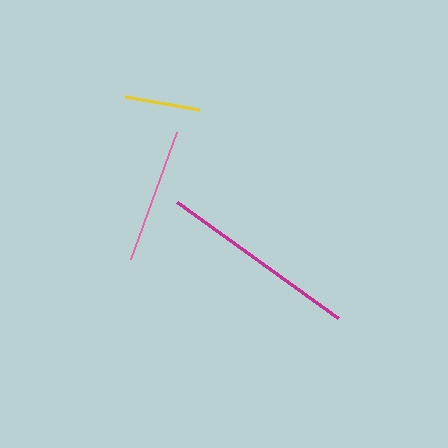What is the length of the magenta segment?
The magenta segment is approximately 198 pixels long.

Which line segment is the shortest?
The yellow line is the shortest at approximately 75 pixels.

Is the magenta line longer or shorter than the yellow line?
The magenta line is longer than the yellow line.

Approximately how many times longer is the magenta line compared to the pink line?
The magenta line is approximately 1.5 times the length of the pink line.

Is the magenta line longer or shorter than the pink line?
The magenta line is longer than the pink line.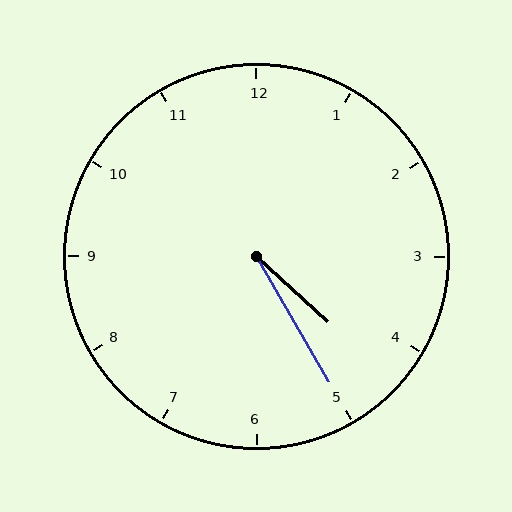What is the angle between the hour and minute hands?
Approximately 18 degrees.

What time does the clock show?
4:25.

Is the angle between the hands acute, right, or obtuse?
It is acute.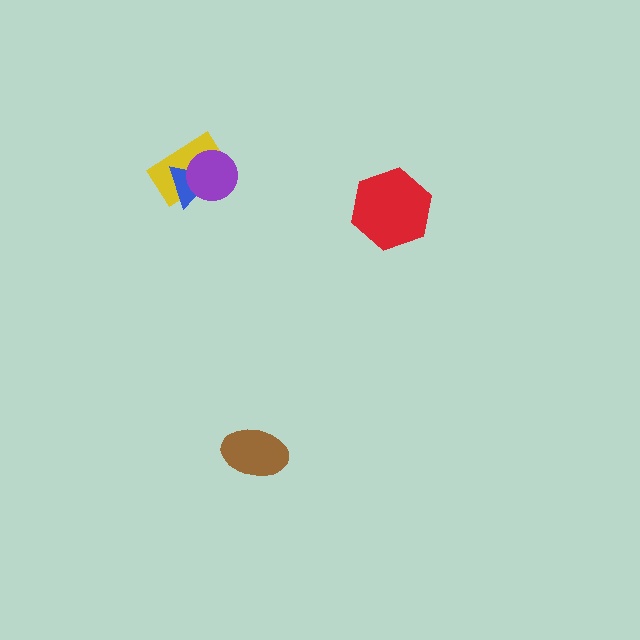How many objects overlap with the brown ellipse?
0 objects overlap with the brown ellipse.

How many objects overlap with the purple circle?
2 objects overlap with the purple circle.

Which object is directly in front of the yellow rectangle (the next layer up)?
The blue triangle is directly in front of the yellow rectangle.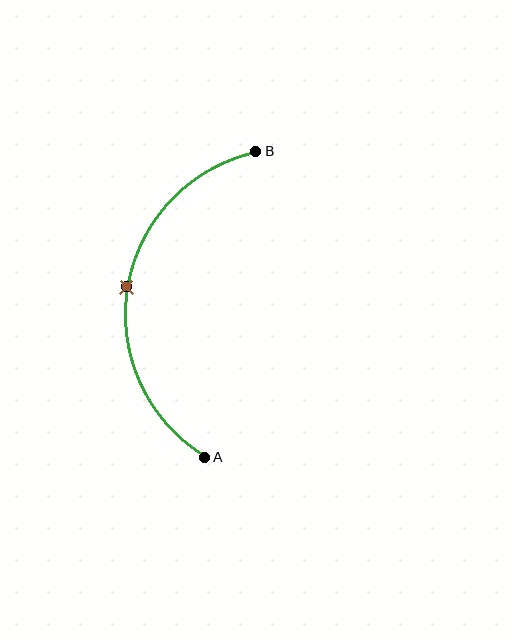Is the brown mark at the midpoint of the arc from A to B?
Yes. The brown mark lies on the arc at equal arc-length from both A and B — it is the arc midpoint.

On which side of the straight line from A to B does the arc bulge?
The arc bulges to the left of the straight line connecting A and B.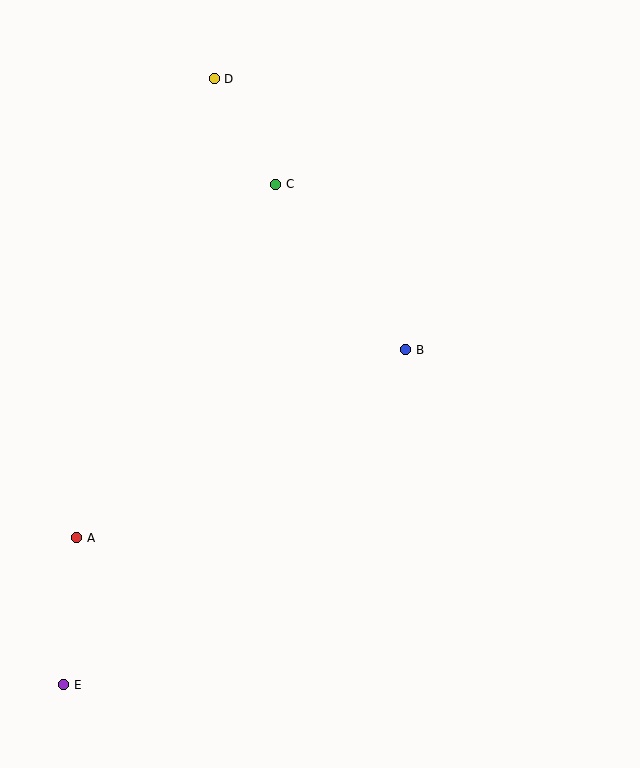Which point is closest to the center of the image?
Point B at (406, 350) is closest to the center.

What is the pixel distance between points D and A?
The distance between D and A is 479 pixels.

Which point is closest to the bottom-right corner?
Point B is closest to the bottom-right corner.